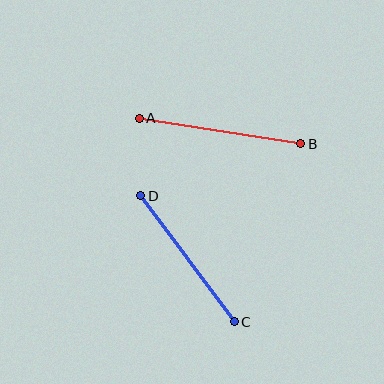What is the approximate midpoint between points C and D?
The midpoint is at approximately (188, 259) pixels.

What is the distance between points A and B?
The distance is approximately 164 pixels.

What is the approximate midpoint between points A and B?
The midpoint is at approximately (220, 131) pixels.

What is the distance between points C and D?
The distance is approximately 156 pixels.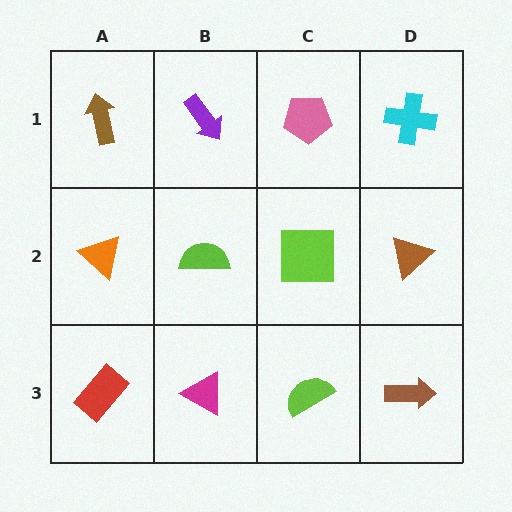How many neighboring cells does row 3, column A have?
2.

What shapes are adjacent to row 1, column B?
A lime semicircle (row 2, column B), a brown arrow (row 1, column A), a pink pentagon (row 1, column C).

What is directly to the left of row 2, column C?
A lime semicircle.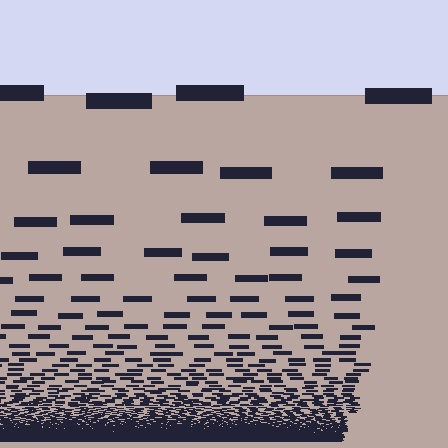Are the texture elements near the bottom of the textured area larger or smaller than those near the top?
Smaller. The gradient is inverted — elements near the bottom are smaller and denser.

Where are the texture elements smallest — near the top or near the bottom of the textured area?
Near the bottom.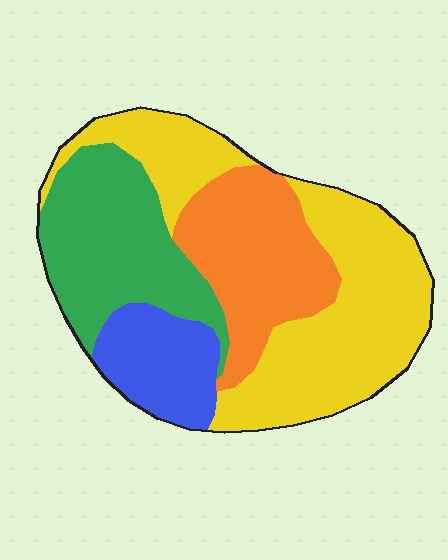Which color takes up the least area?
Blue, at roughly 15%.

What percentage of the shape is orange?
Orange takes up between a sixth and a third of the shape.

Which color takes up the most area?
Yellow, at roughly 40%.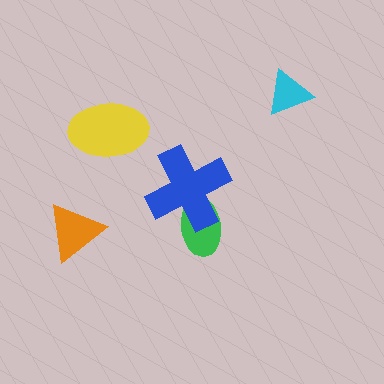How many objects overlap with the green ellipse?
1 object overlaps with the green ellipse.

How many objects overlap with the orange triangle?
0 objects overlap with the orange triangle.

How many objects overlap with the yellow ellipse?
0 objects overlap with the yellow ellipse.